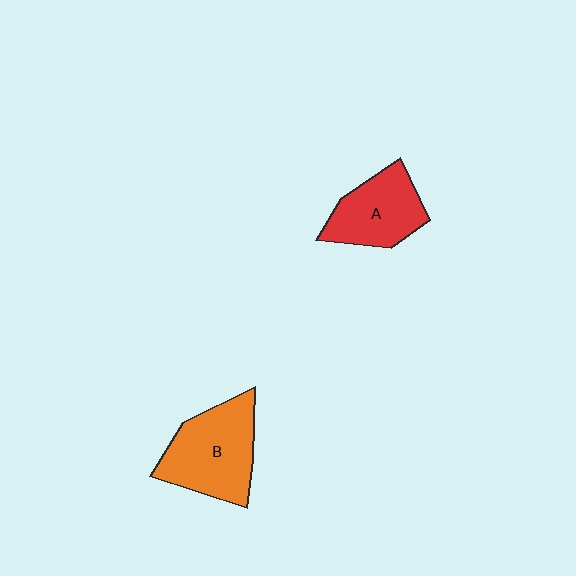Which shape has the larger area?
Shape B (orange).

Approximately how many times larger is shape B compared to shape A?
Approximately 1.3 times.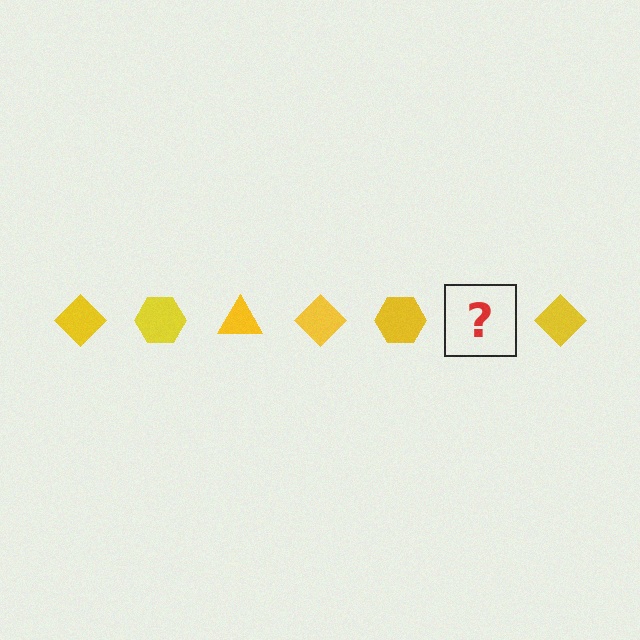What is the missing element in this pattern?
The missing element is a yellow triangle.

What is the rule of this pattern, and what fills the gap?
The rule is that the pattern cycles through diamond, hexagon, triangle shapes in yellow. The gap should be filled with a yellow triangle.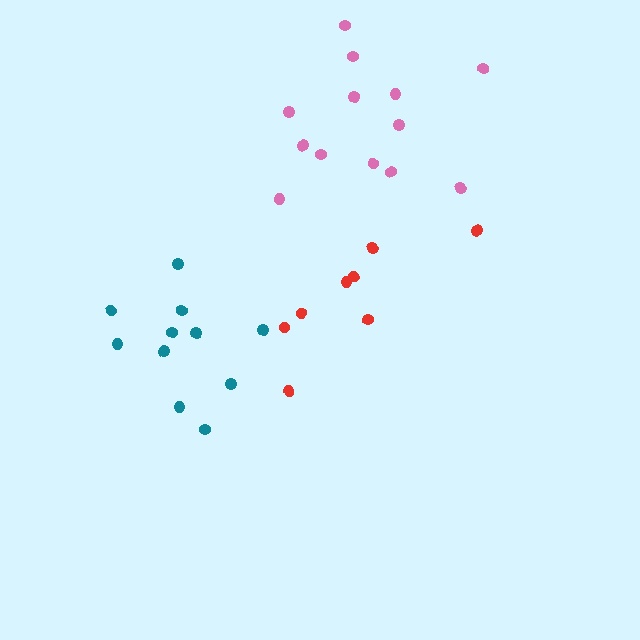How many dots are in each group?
Group 1: 8 dots, Group 2: 13 dots, Group 3: 11 dots (32 total).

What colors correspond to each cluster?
The clusters are colored: red, pink, teal.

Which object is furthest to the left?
The teal cluster is leftmost.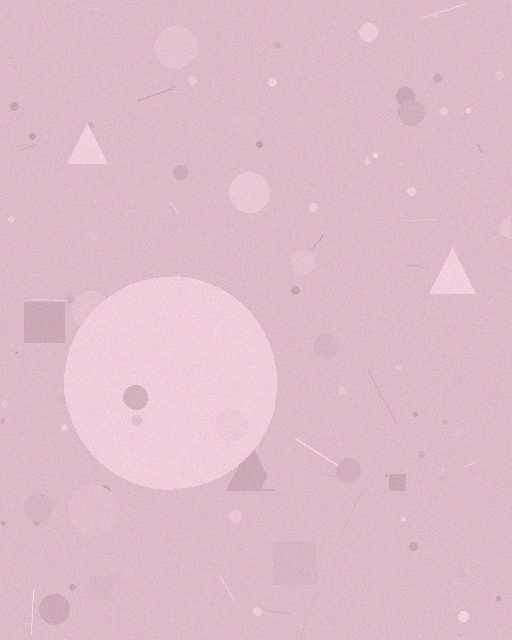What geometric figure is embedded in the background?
A circle is embedded in the background.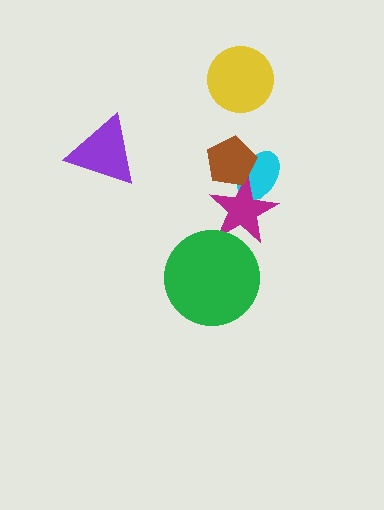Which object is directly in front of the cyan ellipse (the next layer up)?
The magenta star is directly in front of the cyan ellipse.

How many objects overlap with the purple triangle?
0 objects overlap with the purple triangle.